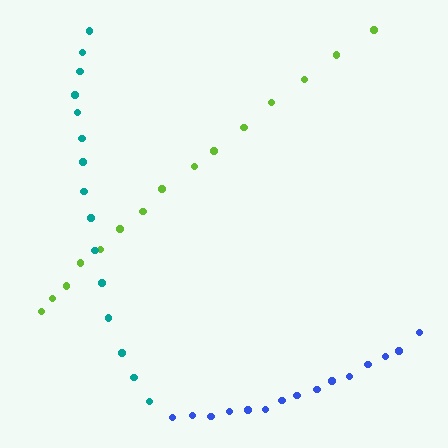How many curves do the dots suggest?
There are 3 distinct paths.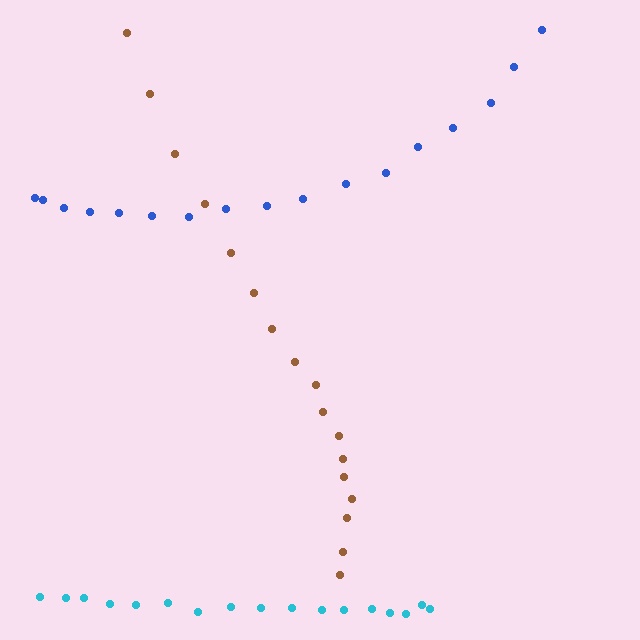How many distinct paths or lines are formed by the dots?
There are 3 distinct paths.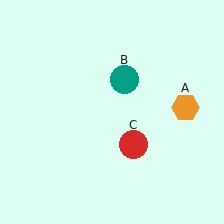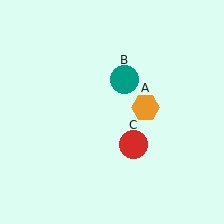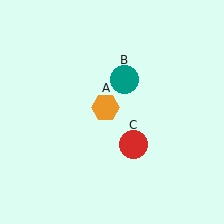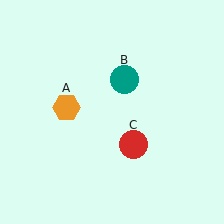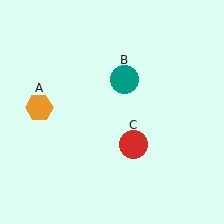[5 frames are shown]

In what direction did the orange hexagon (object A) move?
The orange hexagon (object A) moved left.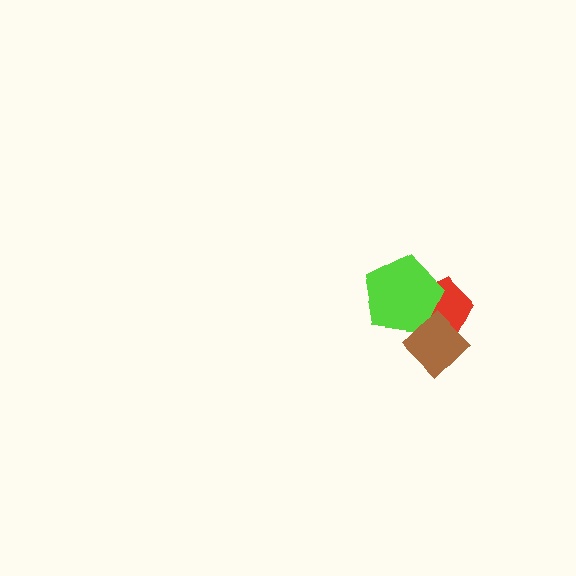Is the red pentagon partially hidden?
Yes, it is partially covered by another shape.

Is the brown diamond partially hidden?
No, no other shape covers it.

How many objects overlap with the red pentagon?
2 objects overlap with the red pentagon.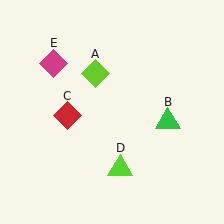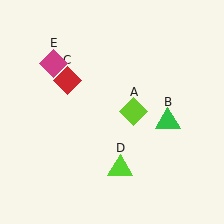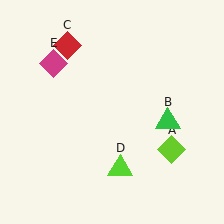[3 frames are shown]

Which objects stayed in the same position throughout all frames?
Green triangle (object B) and lime triangle (object D) and magenta diamond (object E) remained stationary.